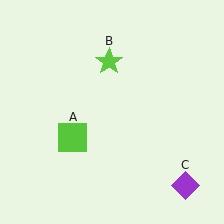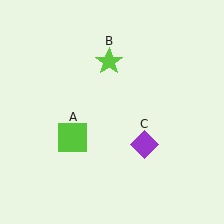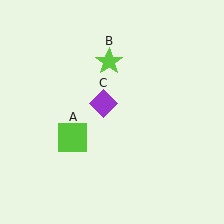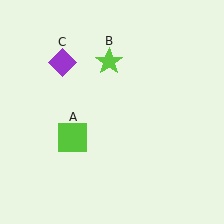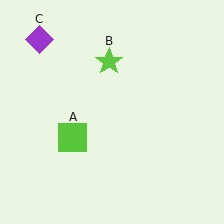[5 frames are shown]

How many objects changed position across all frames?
1 object changed position: purple diamond (object C).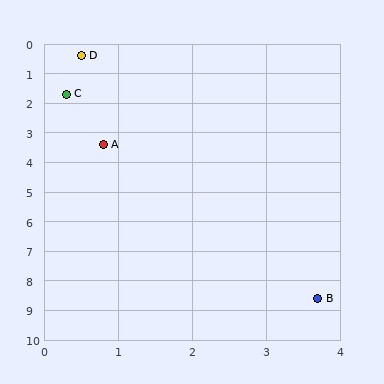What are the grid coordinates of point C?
Point C is at approximately (0.3, 1.7).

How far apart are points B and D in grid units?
Points B and D are about 8.8 grid units apart.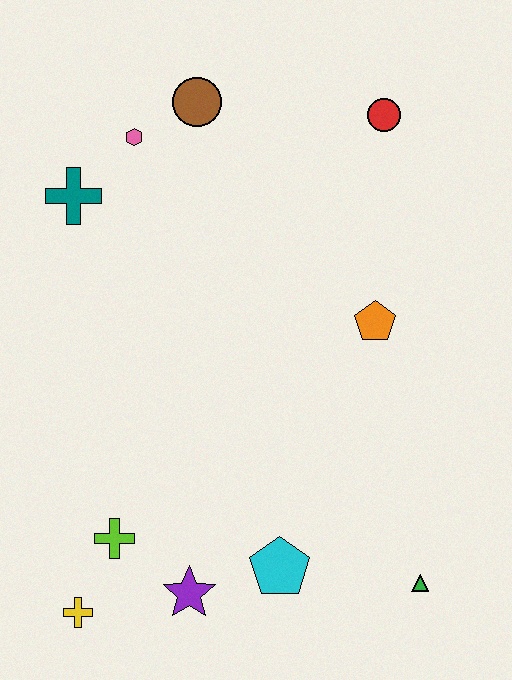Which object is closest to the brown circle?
The pink hexagon is closest to the brown circle.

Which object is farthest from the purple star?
The red circle is farthest from the purple star.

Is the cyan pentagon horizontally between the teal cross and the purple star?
No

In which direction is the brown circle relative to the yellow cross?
The brown circle is above the yellow cross.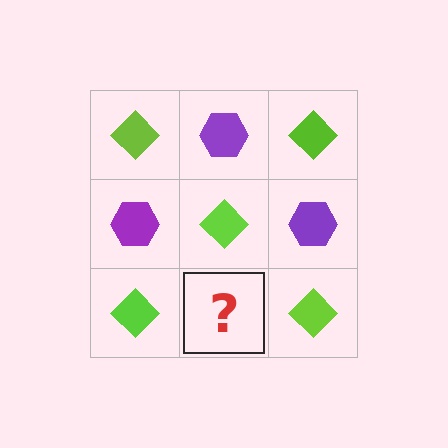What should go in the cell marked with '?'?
The missing cell should contain a purple hexagon.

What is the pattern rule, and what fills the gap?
The rule is that it alternates lime diamond and purple hexagon in a checkerboard pattern. The gap should be filled with a purple hexagon.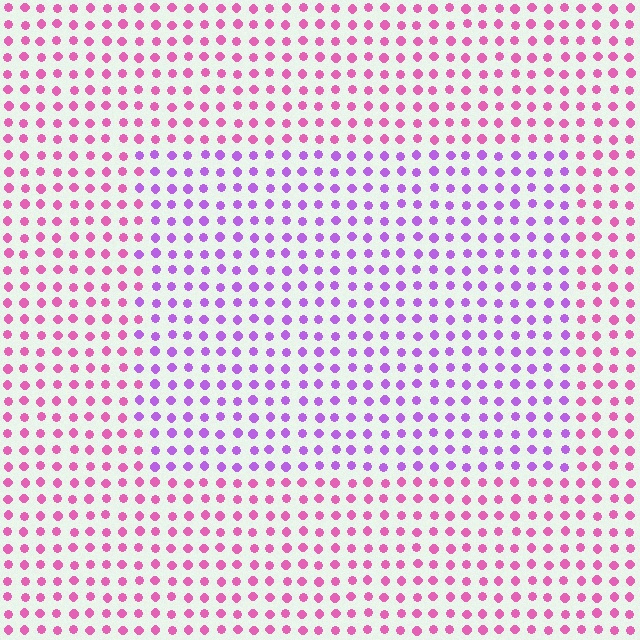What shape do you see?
I see a rectangle.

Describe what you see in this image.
The image is filled with small pink elements in a uniform arrangement. A rectangle-shaped region is visible where the elements are tinted to a slightly different hue, forming a subtle color boundary.